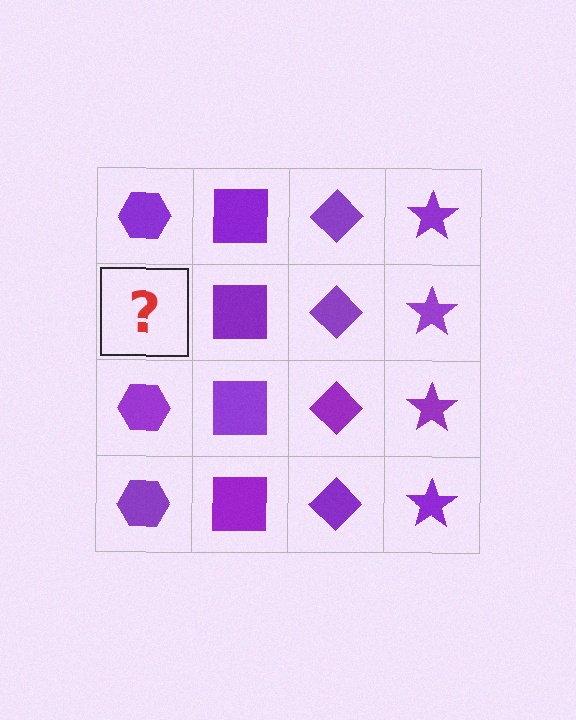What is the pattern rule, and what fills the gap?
The rule is that each column has a consistent shape. The gap should be filled with a purple hexagon.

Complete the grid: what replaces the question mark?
The question mark should be replaced with a purple hexagon.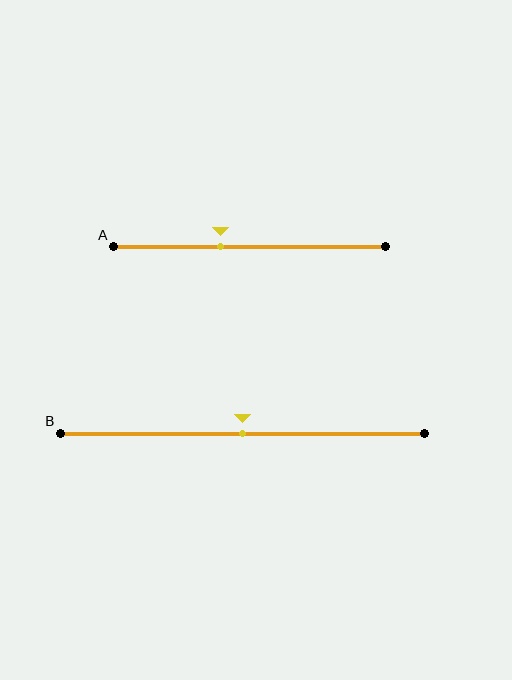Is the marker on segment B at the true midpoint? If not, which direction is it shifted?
Yes, the marker on segment B is at the true midpoint.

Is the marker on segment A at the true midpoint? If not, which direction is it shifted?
No, the marker on segment A is shifted to the left by about 11% of the segment length.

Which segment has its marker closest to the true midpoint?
Segment B has its marker closest to the true midpoint.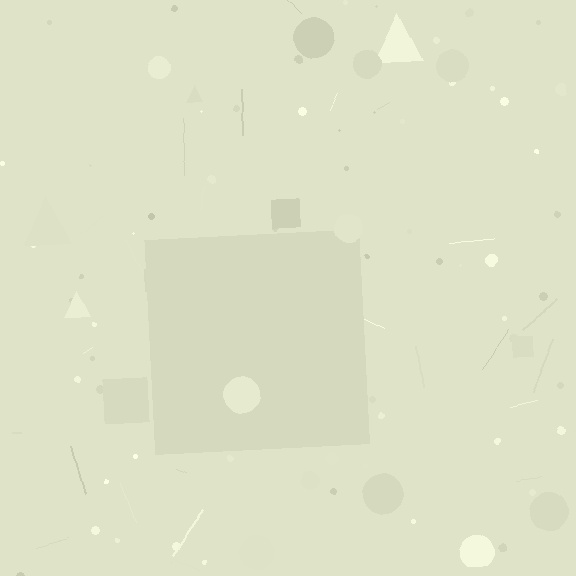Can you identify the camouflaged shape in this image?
The camouflaged shape is a square.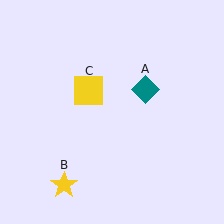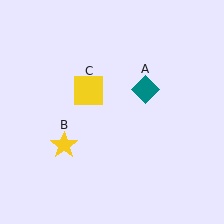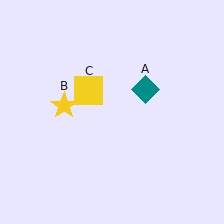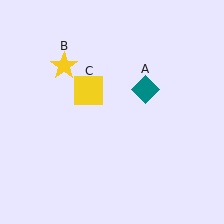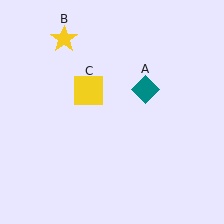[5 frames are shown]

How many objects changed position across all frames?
1 object changed position: yellow star (object B).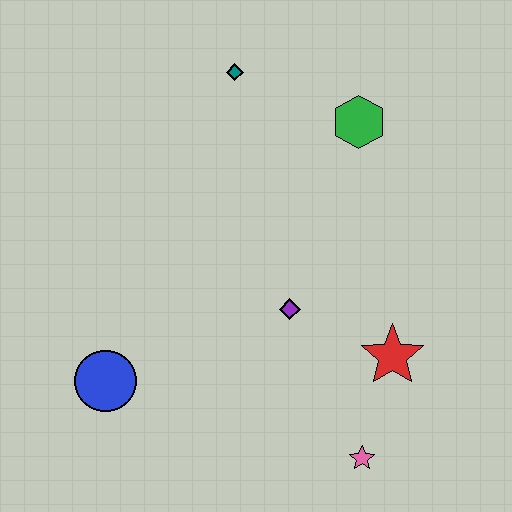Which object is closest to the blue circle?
The purple diamond is closest to the blue circle.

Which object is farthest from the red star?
The teal diamond is farthest from the red star.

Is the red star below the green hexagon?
Yes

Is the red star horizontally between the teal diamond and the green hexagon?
No